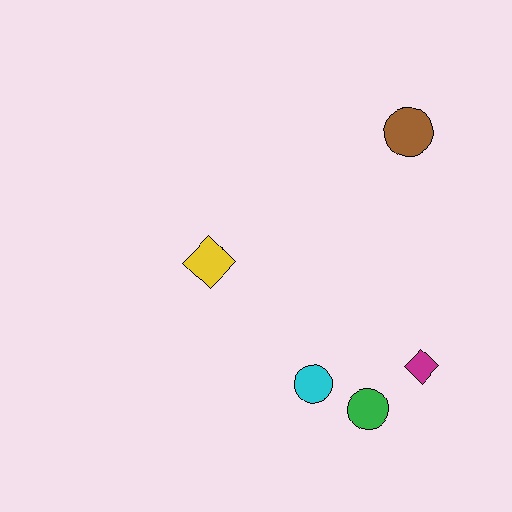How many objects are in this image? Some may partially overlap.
There are 5 objects.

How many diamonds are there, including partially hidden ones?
There are 2 diamonds.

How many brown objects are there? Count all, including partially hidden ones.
There is 1 brown object.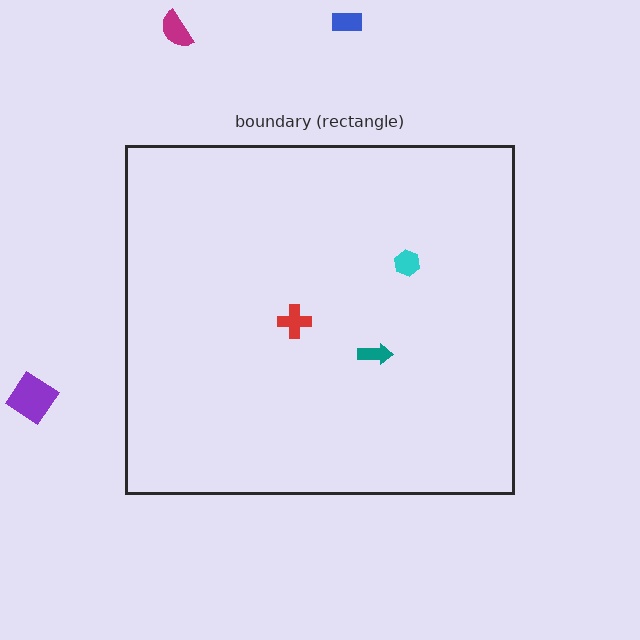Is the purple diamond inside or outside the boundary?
Outside.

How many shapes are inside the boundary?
3 inside, 3 outside.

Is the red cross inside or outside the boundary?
Inside.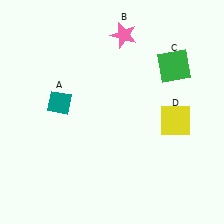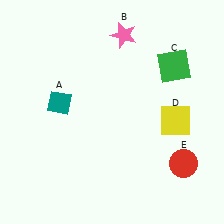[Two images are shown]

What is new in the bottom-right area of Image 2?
A red circle (E) was added in the bottom-right area of Image 2.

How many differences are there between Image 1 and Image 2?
There is 1 difference between the two images.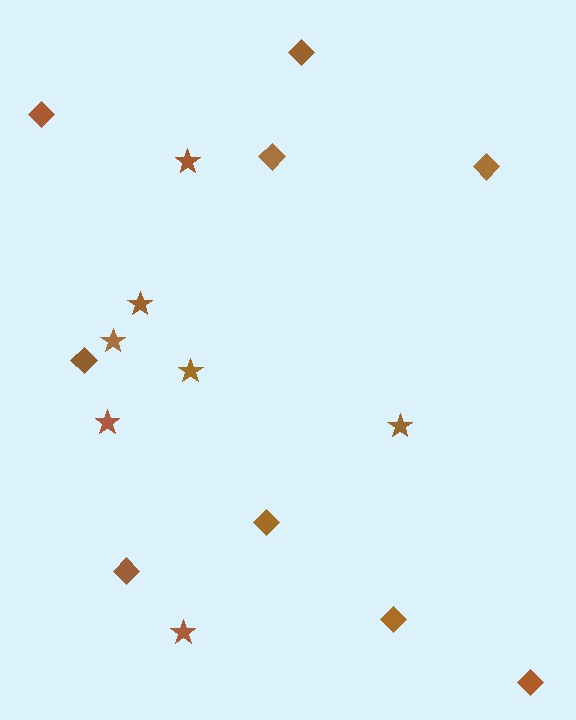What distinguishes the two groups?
There are 2 groups: one group of diamonds (9) and one group of stars (7).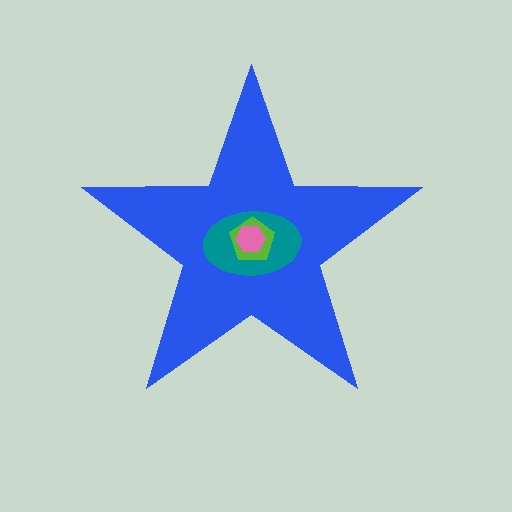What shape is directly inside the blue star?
The teal ellipse.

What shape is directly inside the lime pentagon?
The pink hexagon.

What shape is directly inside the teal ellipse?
The lime pentagon.